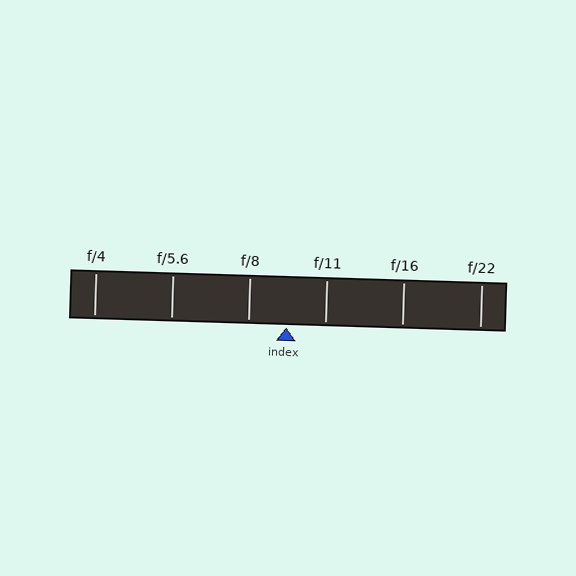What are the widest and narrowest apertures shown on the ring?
The widest aperture shown is f/4 and the narrowest is f/22.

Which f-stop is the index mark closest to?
The index mark is closest to f/8.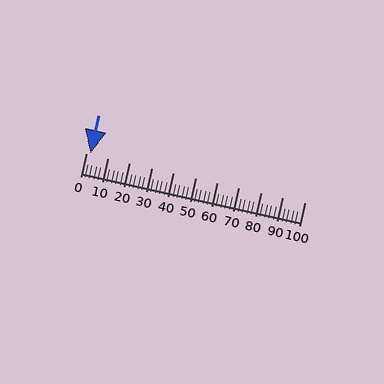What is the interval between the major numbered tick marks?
The major tick marks are spaced 10 units apart.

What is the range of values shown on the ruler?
The ruler shows values from 0 to 100.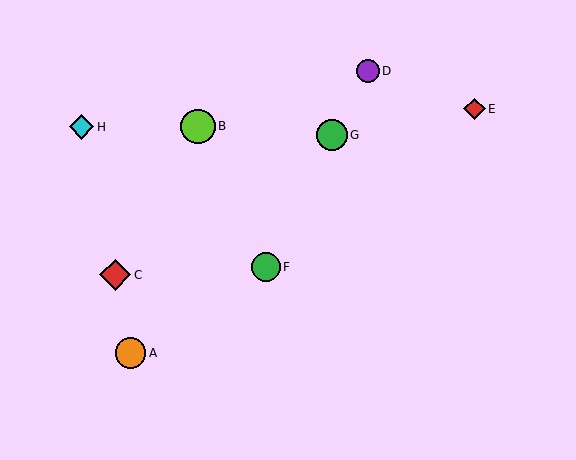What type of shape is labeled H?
Shape H is a cyan diamond.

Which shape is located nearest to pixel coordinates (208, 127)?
The lime circle (labeled B) at (198, 126) is nearest to that location.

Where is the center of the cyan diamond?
The center of the cyan diamond is at (81, 127).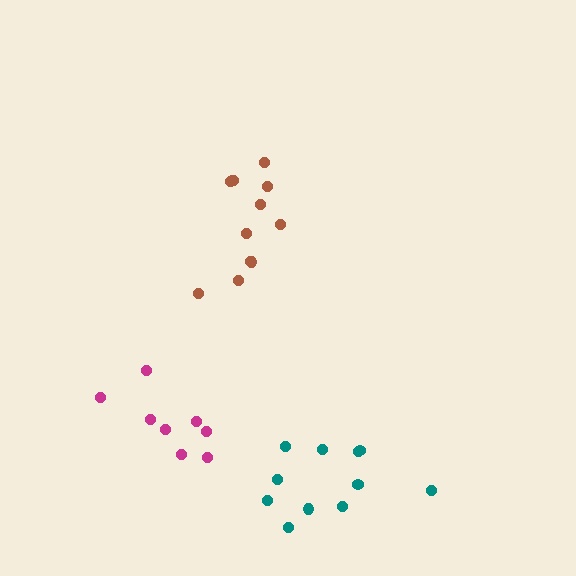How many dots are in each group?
Group 1: 12 dots, Group 2: 11 dots, Group 3: 8 dots (31 total).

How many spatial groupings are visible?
There are 3 spatial groupings.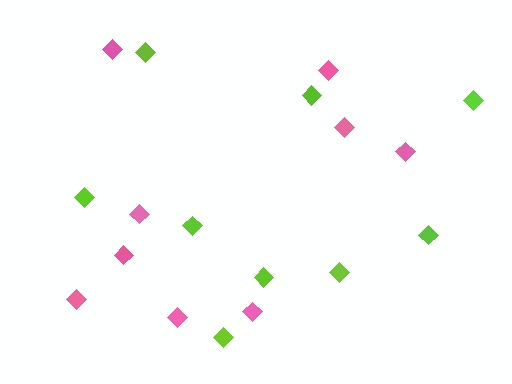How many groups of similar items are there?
There are 2 groups: one group of pink diamonds (9) and one group of lime diamonds (9).